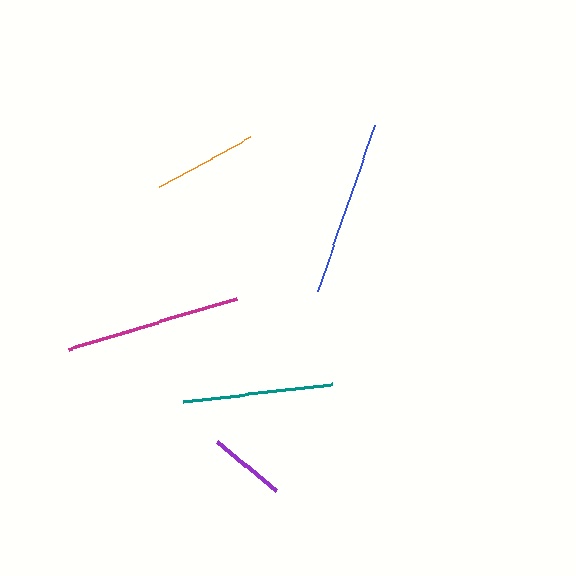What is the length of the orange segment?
The orange segment is approximately 104 pixels long.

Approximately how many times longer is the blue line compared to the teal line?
The blue line is approximately 1.2 times the length of the teal line.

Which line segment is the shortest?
The purple line is the shortest at approximately 78 pixels.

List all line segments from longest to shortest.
From longest to shortest: magenta, blue, teal, orange, purple.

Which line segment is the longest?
The magenta line is the longest at approximately 176 pixels.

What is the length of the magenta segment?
The magenta segment is approximately 176 pixels long.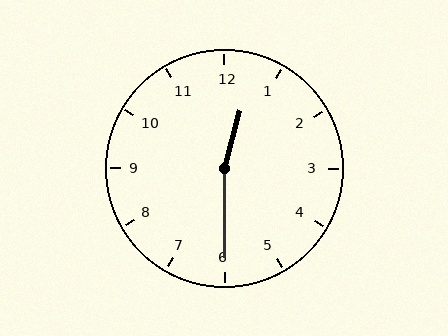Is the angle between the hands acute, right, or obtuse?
It is obtuse.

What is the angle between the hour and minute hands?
Approximately 165 degrees.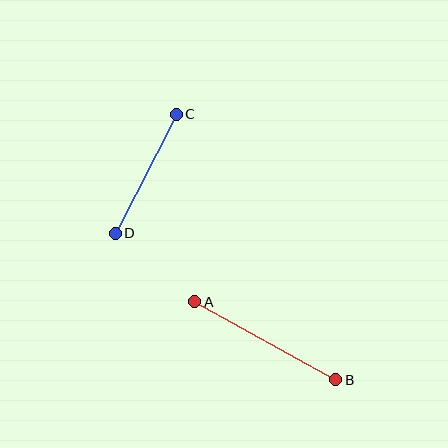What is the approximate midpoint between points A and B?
The midpoint is at approximately (265, 341) pixels.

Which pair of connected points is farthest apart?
Points A and B are farthest apart.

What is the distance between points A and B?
The distance is approximately 162 pixels.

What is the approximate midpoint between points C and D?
The midpoint is at approximately (146, 174) pixels.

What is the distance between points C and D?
The distance is approximately 134 pixels.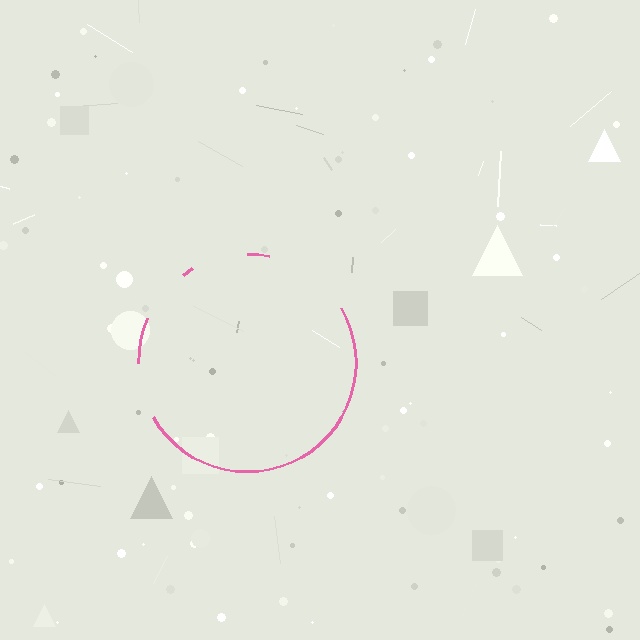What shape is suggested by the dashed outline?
The dashed outline suggests a circle.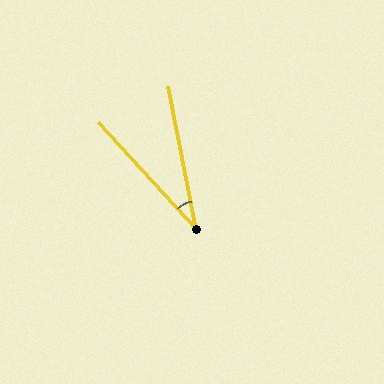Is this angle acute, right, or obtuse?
It is acute.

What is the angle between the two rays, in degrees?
Approximately 31 degrees.